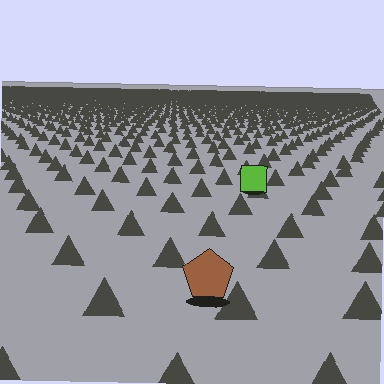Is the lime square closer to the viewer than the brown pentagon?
No. The brown pentagon is closer — you can tell from the texture gradient: the ground texture is coarser near it.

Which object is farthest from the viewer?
The lime square is farthest from the viewer. It appears smaller and the ground texture around it is denser.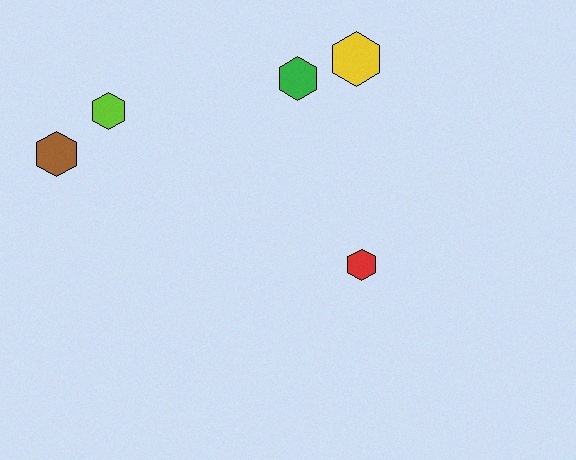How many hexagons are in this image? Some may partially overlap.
There are 5 hexagons.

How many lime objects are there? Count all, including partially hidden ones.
There is 1 lime object.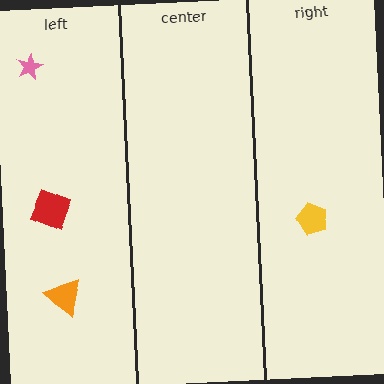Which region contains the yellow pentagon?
The right region.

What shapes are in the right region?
The yellow pentagon.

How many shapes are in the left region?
3.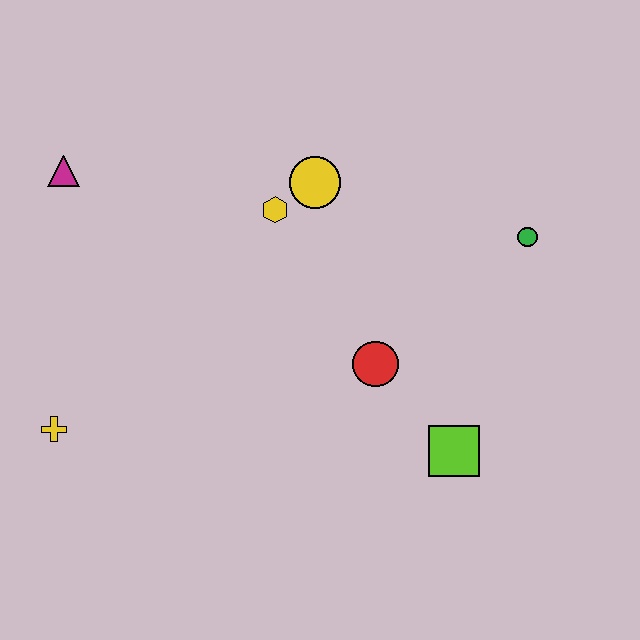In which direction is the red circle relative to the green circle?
The red circle is to the left of the green circle.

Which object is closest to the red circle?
The lime square is closest to the red circle.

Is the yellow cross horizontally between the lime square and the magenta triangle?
No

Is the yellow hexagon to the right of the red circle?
No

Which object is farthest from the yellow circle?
The yellow cross is farthest from the yellow circle.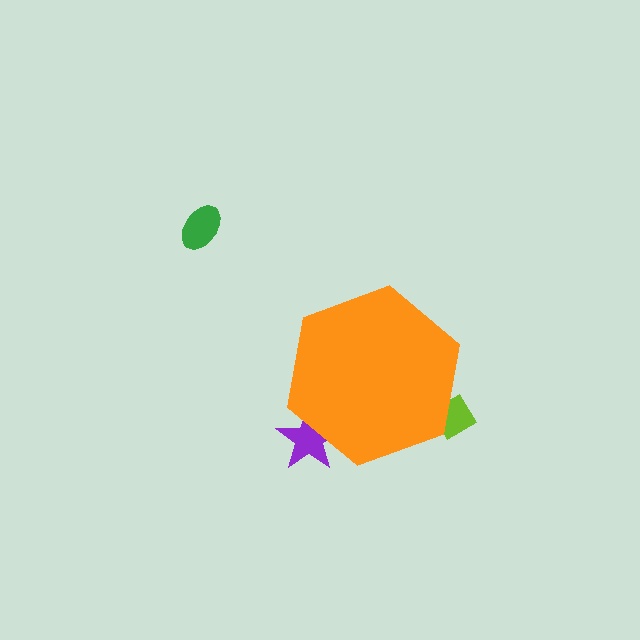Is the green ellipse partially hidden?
No, the green ellipse is fully visible.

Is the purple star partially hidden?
Yes, the purple star is partially hidden behind the orange hexagon.